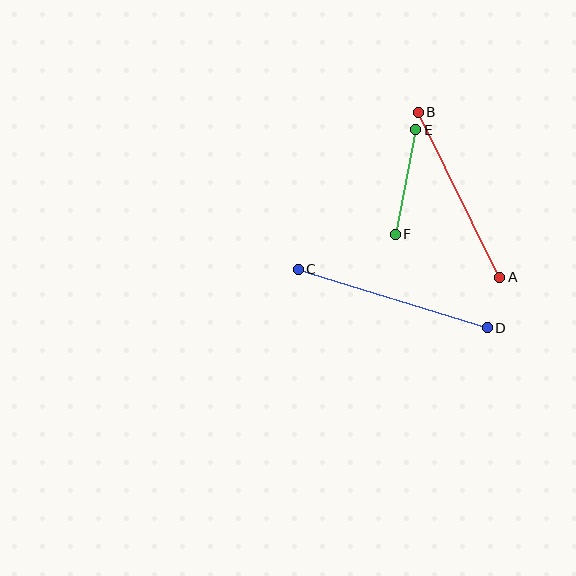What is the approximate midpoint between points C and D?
The midpoint is at approximately (393, 298) pixels.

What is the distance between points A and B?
The distance is approximately 184 pixels.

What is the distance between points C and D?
The distance is approximately 198 pixels.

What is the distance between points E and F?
The distance is approximately 107 pixels.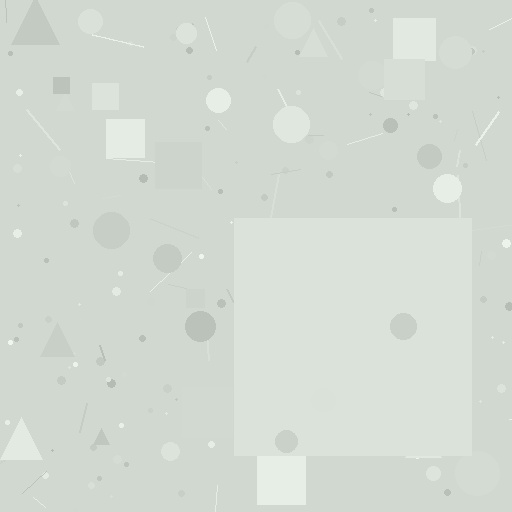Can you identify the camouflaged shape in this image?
The camouflaged shape is a square.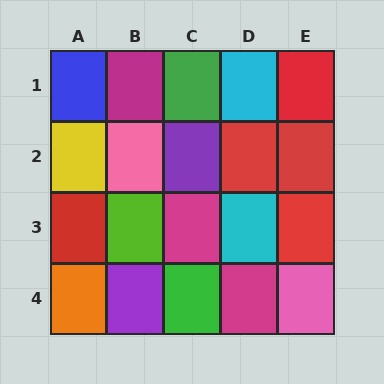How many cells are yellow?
1 cell is yellow.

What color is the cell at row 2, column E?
Red.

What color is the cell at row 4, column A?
Orange.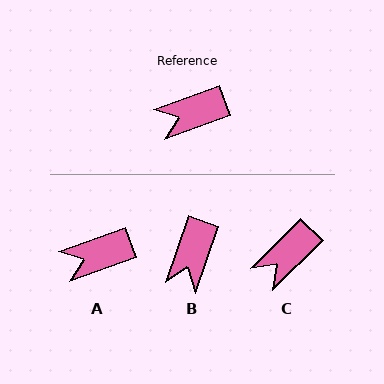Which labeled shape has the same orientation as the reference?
A.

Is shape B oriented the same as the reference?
No, it is off by about 51 degrees.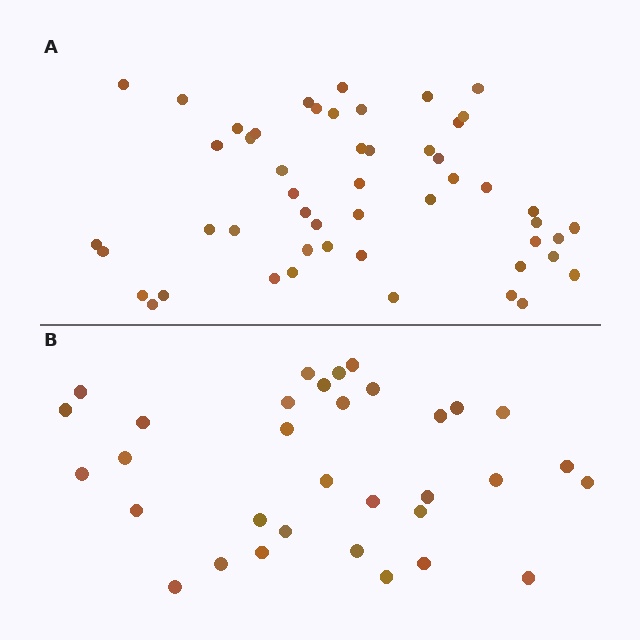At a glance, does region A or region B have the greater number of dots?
Region A (the top region) has more dots.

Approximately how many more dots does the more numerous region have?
Region A has approximately 20 more dots than region B.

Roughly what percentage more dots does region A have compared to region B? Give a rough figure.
About 55% more.